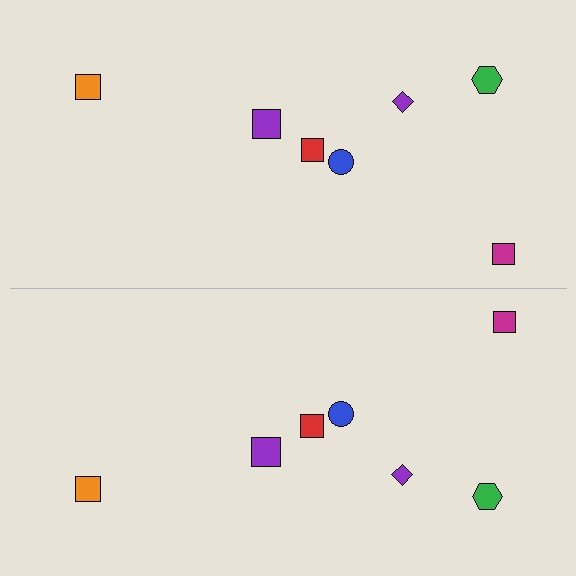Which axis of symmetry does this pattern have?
The pattern has a horizontal axis of symmetry running through the center of the image.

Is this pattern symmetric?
Yes, this pattern has bilateral (reflection) symmetry.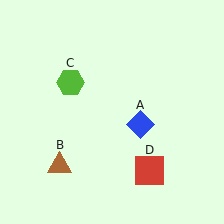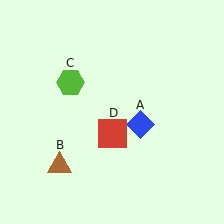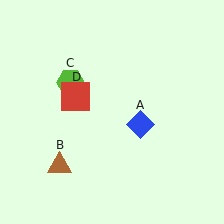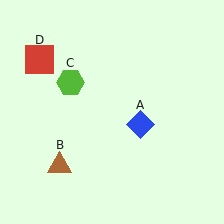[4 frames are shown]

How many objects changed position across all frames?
1 object changed position: red square (object D).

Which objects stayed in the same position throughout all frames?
Blue diamond (object A) and brown triangle (object B) and lime hexagon (object C) remained stationary.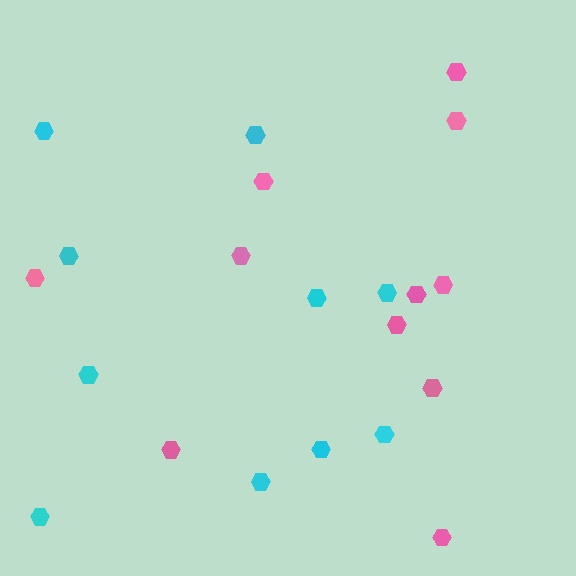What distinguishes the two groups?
There are 2 groups: one group of pink hexagons (11) and one group of cyan hexagons (10).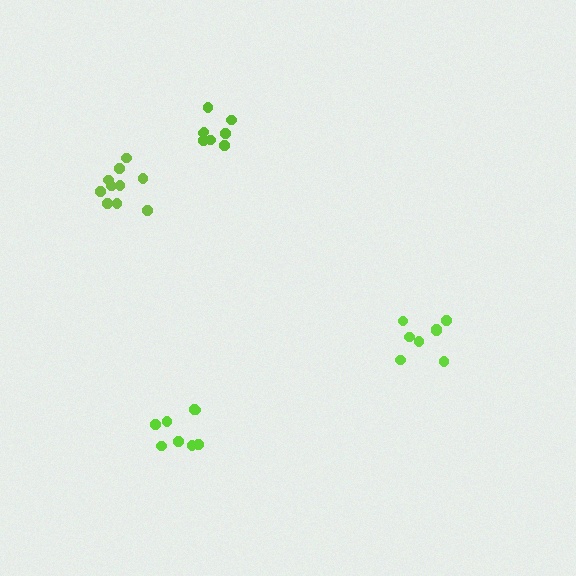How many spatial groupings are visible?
There are 4 spatial groupings.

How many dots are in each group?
Group 1: 8 dots, Group 2: 8 dots, Group 3: 10 dots, Group 4: 8 dots (34 total).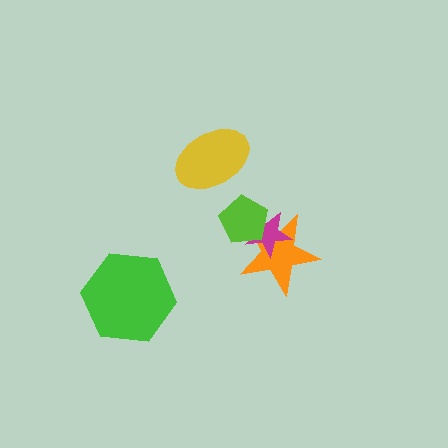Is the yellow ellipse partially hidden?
No, no other shape covers it.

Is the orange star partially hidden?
Yes, it is partially covered by another shape.